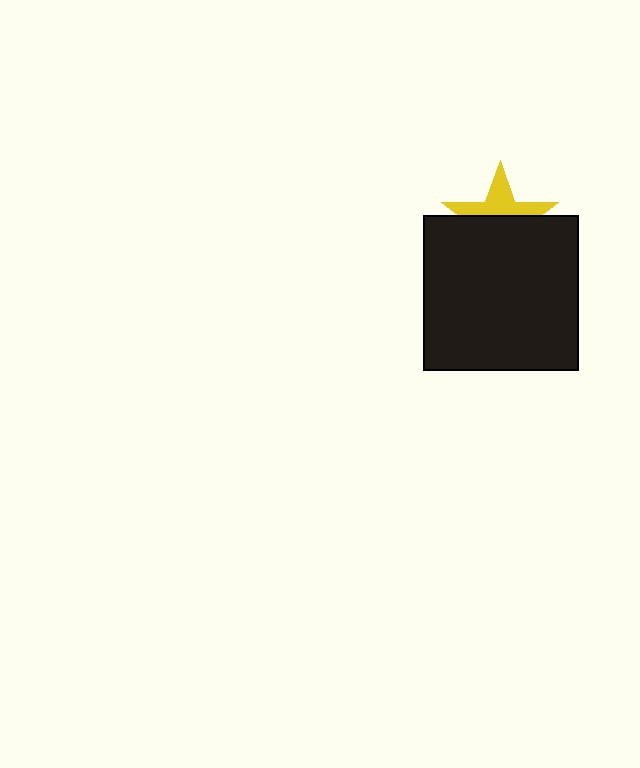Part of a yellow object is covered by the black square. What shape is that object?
It is a star.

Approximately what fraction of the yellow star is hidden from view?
Roughly 55% of the yellow star is hidden behind the black square.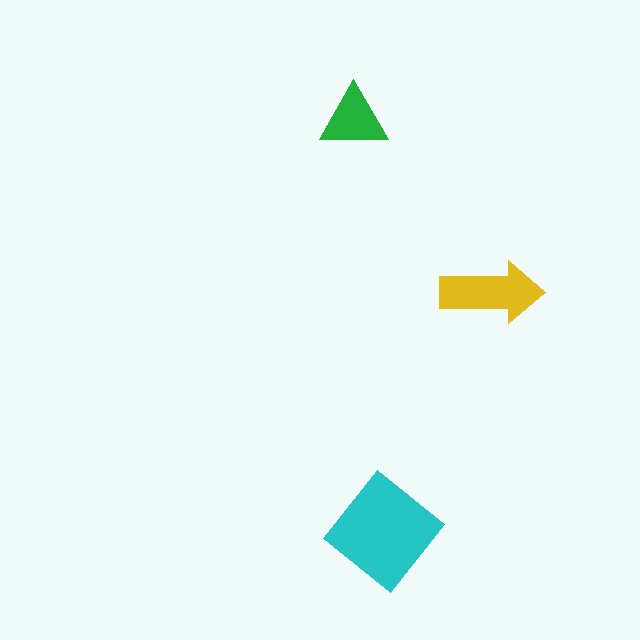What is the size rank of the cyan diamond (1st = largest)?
1st.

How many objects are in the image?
There are 3 objects in the image.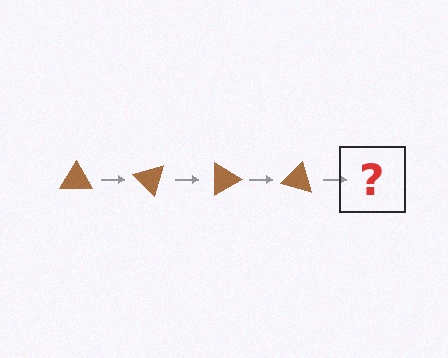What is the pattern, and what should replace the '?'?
The pattern is that the triangle rotates 45 degrees each step. The '?' should be a brown triangle rotated 180 degrees.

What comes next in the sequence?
The next element should be a brown triangle rotated 180 degrees.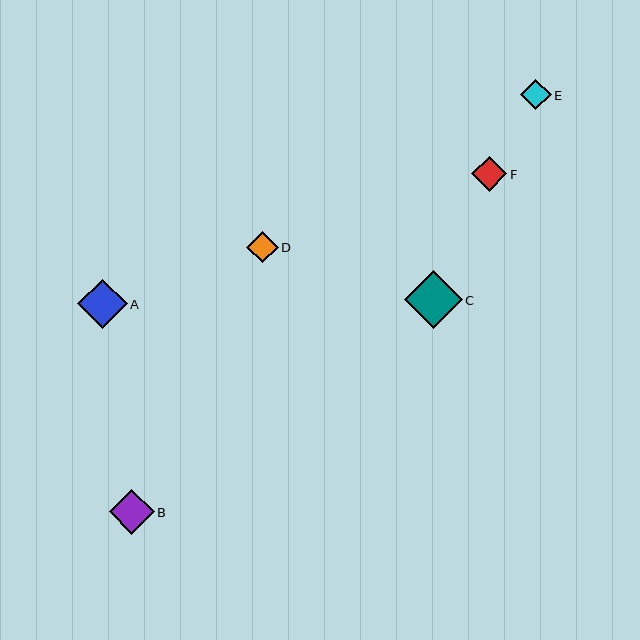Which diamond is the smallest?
Diamond E is the smallest with a size of approximately 30 pixels.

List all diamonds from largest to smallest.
From largest to smallest: C, A, B, F, D, E.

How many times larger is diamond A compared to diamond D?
Diamond A is approximately 1.6 times the size of diamond D.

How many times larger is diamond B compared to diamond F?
Diamond B is approximately 1.3 times the size of diamond F.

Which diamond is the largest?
Diamond C is the largest with a size of approximately 58 pixels.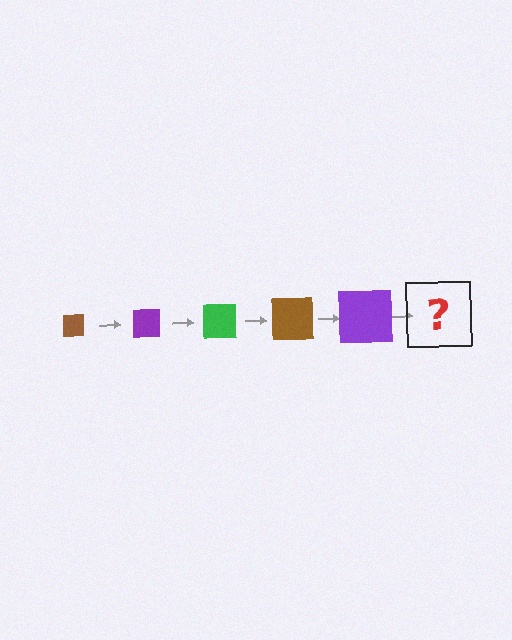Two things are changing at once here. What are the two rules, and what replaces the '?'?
The two rules are that the square grows larger each step and the color cycles through brown, purple, and green. The '?' should be a green square, larger than the previous one.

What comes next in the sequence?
The next element should be a green square, larger than the previous one.